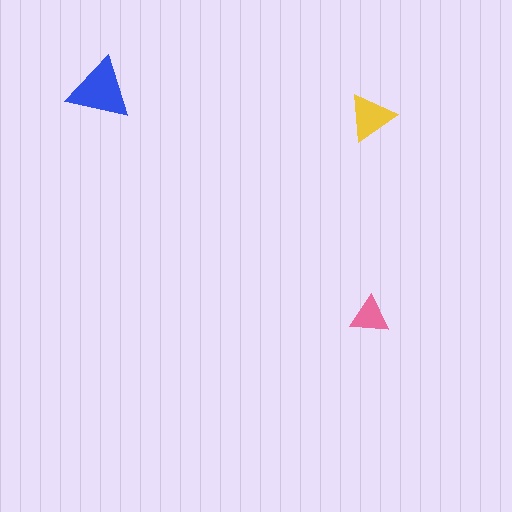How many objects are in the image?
There are 3 objects in the image.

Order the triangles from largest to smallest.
the blue one, the yellow one, the pink one.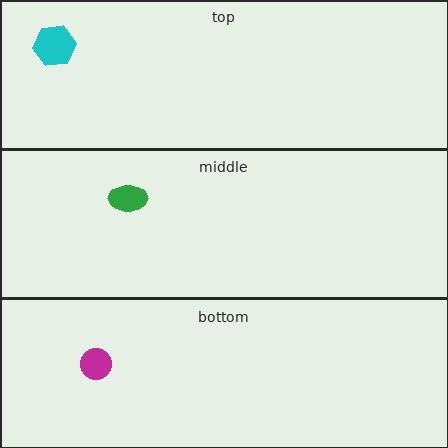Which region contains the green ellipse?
The middle region.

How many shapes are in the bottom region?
1.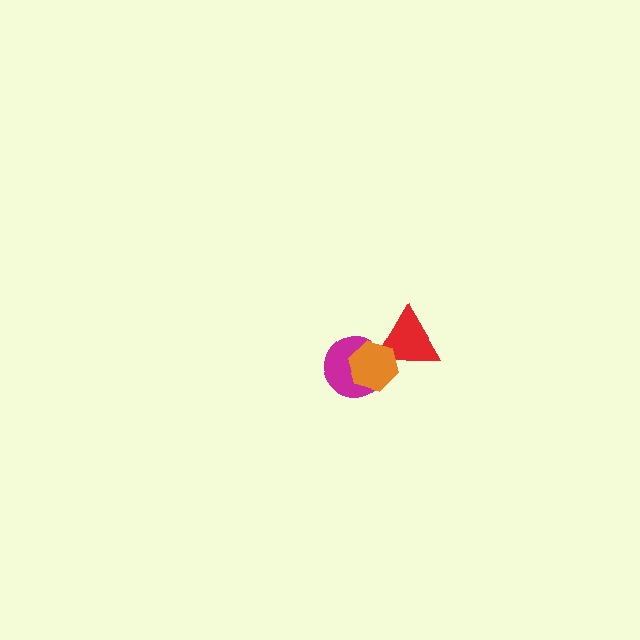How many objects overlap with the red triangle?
2 objects overlap with the red triangle.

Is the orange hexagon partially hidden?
No, no other shape covers it.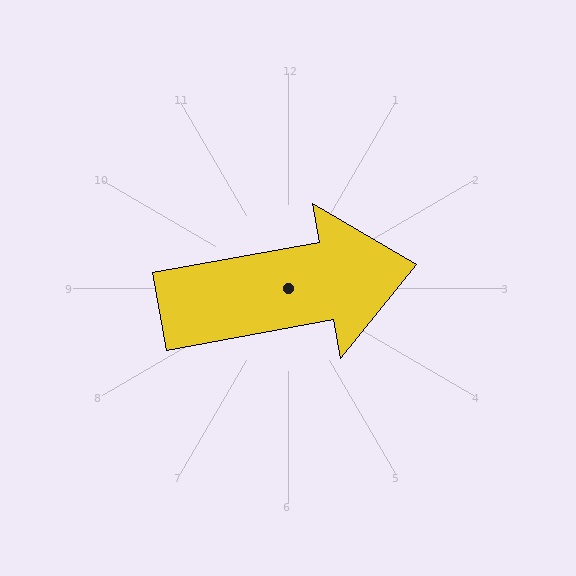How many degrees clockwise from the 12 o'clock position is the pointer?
Approximately 80 degrees.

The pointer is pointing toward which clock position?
Roughly 3 o'clock.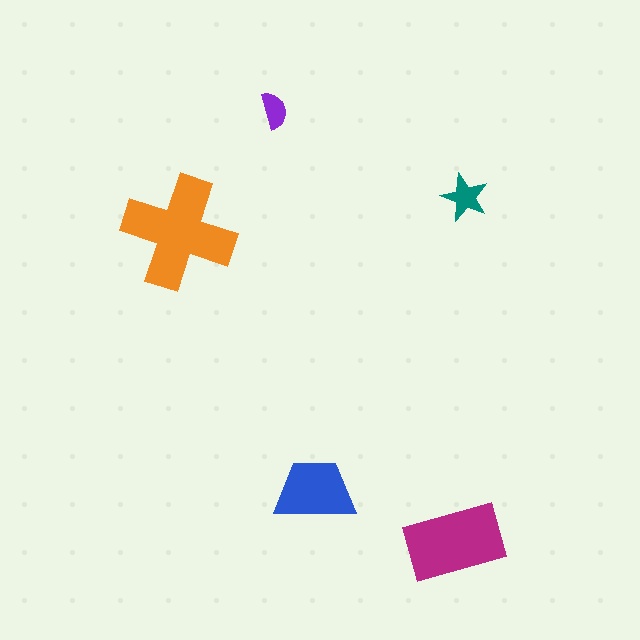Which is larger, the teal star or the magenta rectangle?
The magenta rectangle.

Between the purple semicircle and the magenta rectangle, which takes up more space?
The magenta rectangle.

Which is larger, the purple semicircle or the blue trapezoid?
The blue trapezoid.